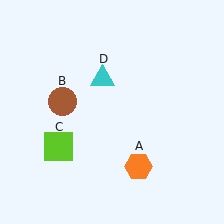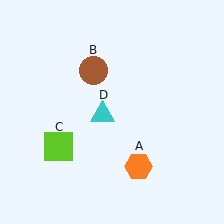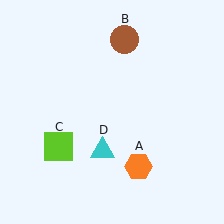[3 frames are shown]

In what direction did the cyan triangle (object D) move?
The cyan triangle (object D) moved down.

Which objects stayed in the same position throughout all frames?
Orange hexagon (object A) and lime square (object C) remained stationary.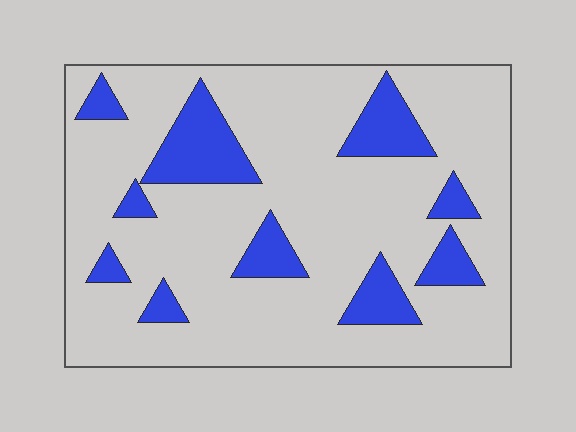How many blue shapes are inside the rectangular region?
10.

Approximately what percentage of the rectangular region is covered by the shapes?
Approximately 20%.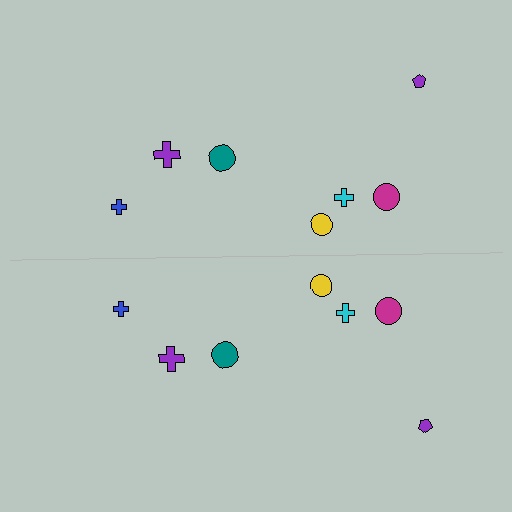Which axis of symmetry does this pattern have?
The pattern has a horizontal axis of symmetry running through the center of the image.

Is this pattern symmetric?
Yes, this pattern has bilateral (reflection) symmetry.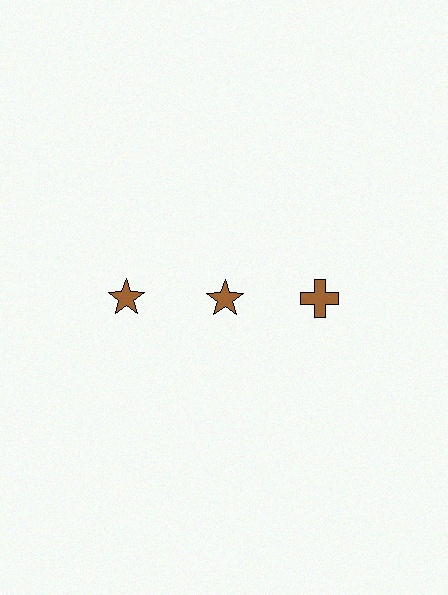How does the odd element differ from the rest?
It has a different shape: cross instead of star.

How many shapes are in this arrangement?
There are 3 shapes arranged in a grid pattern.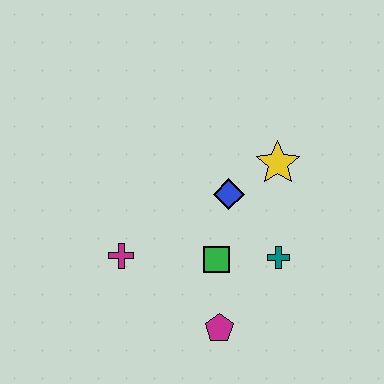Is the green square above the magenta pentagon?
Yes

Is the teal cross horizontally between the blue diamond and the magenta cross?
No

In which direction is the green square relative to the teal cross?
The green square is to the left of the teal cross.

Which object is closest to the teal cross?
The green square is closest to the teal cross.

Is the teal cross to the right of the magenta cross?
Yes